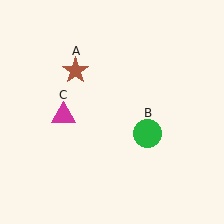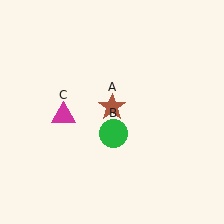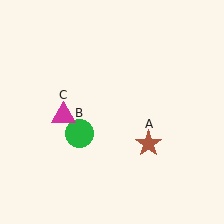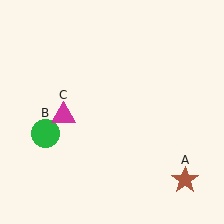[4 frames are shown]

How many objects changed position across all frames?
2 objects changed position: brown star (object A), green circle (object B).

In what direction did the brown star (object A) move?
The brown star (object A) moved down and to the right.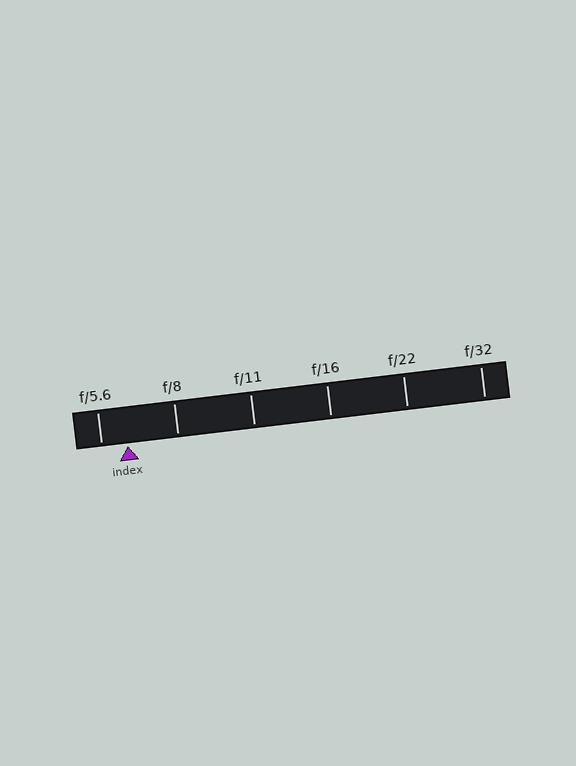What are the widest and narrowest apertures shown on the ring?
The widest aperture shown is f/5.6 and the narrowest is f/32.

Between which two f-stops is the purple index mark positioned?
The index mark is between f/5.6 and f/8.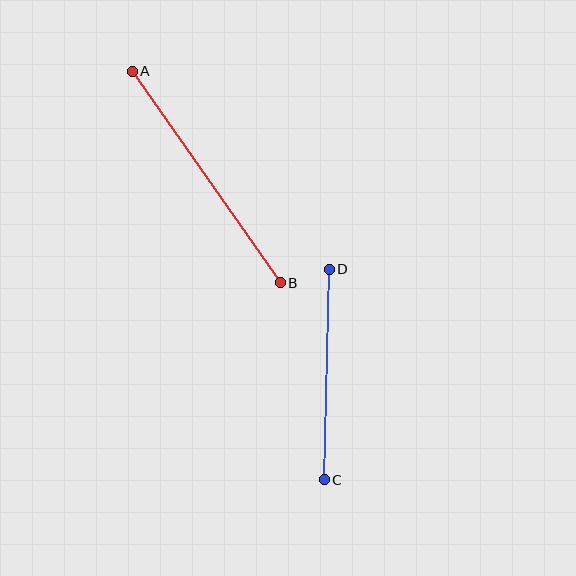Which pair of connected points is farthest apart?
Points A and B are farthest apart.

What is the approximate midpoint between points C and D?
The midpoint is at approximately (327, 375) pixels.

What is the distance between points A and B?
The distance is approximately 258 pixels.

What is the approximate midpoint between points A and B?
The midpoint is at approximately (206, 177) pixels.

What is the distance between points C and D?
The distance is approximately 210 pixels.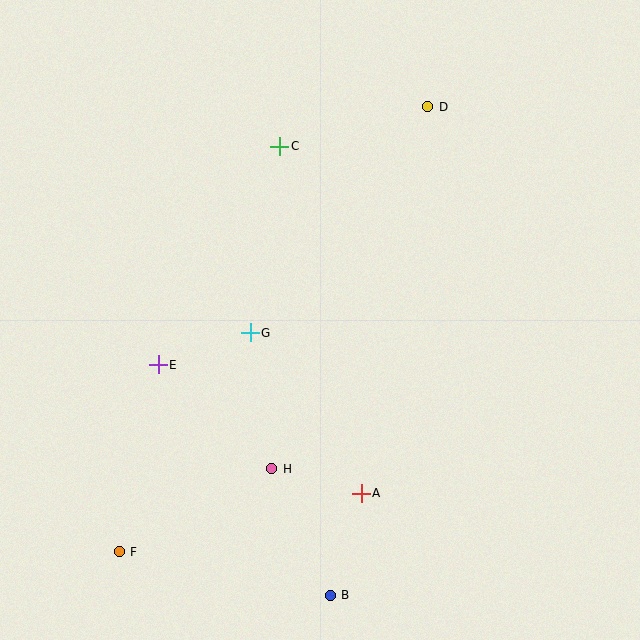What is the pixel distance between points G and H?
The distance between G and H is 138 pixels.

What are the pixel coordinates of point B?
Point B is at (330, 595).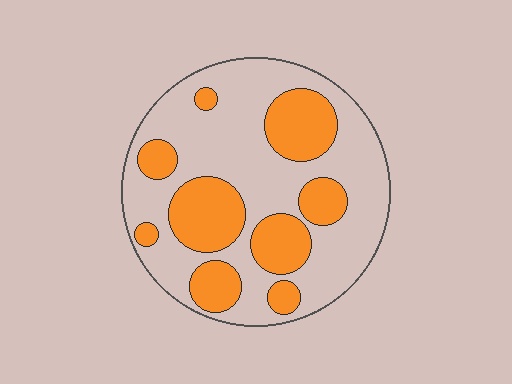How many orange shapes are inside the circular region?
9.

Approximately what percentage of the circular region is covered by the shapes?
Approximately 35%.